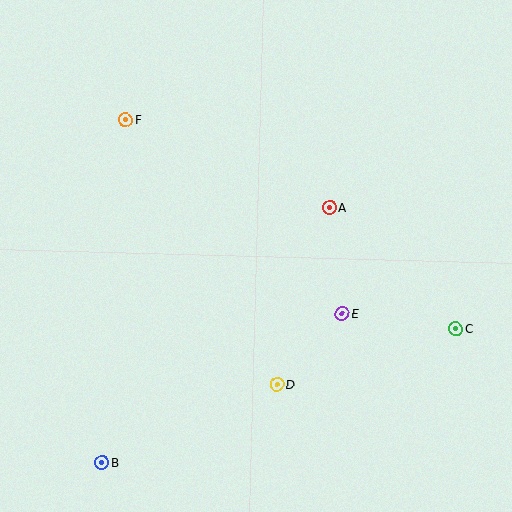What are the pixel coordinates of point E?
Point E is at (342, 314).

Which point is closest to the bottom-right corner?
Point C is closest to the bottom-right corner.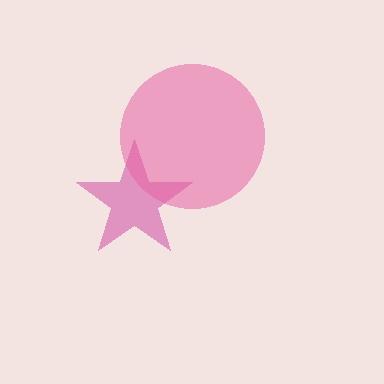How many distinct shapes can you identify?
There are 2 distinct shapes: a magenta star, a pink circle.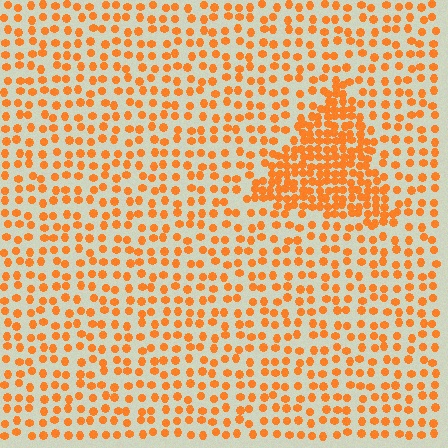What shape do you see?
I see a triangle.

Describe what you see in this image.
The image contains small orange elements arranged at two different densities. A triangle-shaped region is visible where the elements are more densely packed than the surrounding area.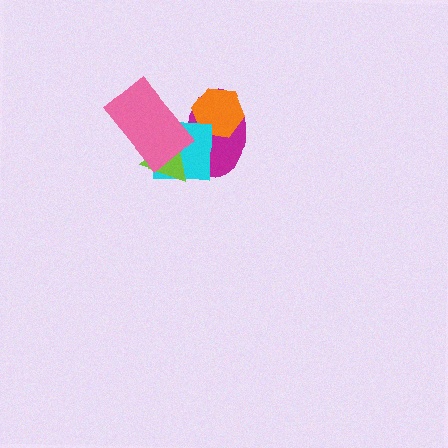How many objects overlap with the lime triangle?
3 objects overlap with the lime triangle.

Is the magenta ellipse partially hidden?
Yes, it is partially covered by another shape.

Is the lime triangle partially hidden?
Yes, it is partially covered by another shape.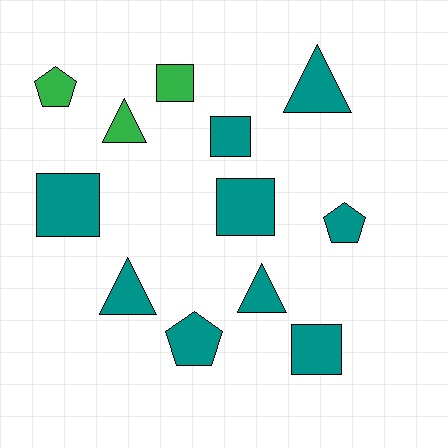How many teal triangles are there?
There are 3 teal triangles.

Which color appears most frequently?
Teal, with 9 objects.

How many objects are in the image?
There are 12 objects.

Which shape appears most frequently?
Square, with 5 objects.